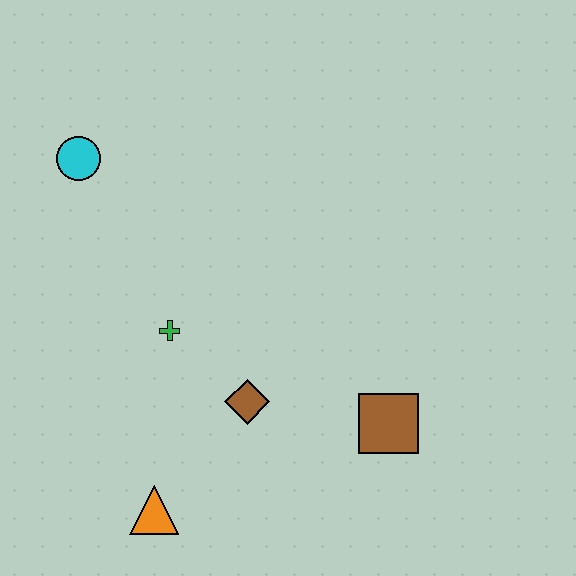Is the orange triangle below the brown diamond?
Yes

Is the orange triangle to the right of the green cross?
No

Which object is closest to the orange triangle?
The brown diamond is closest to the orange triangle.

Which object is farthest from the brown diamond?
The cyan circle is farthest from the brown diamond.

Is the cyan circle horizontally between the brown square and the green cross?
No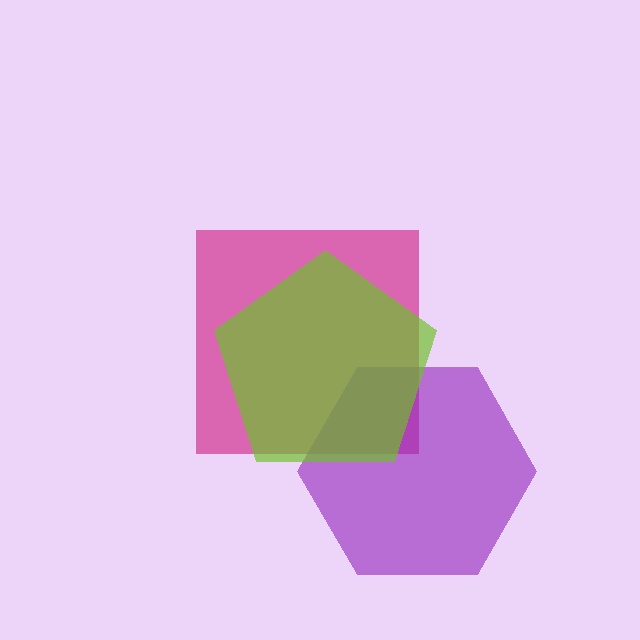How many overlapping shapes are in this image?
There are 3 overlapping shapes in the image.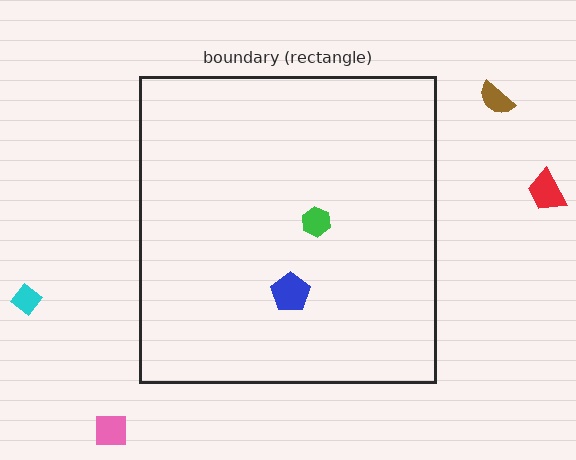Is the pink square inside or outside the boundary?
Outside.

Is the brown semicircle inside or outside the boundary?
Outside.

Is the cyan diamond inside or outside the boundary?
Outside.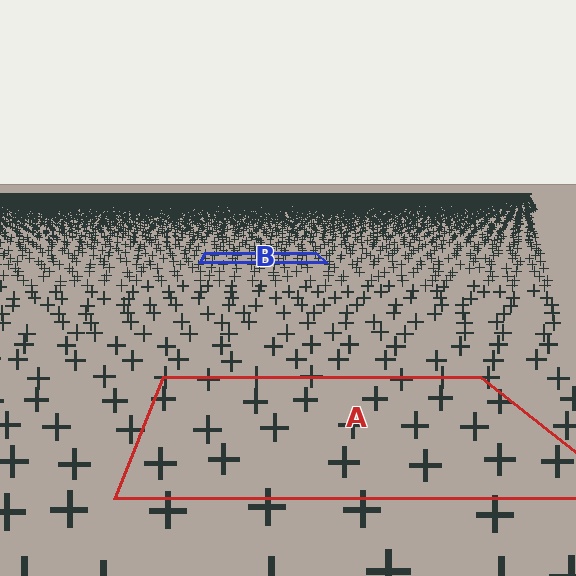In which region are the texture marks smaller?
The texture marks are smaller in region B, because it is farther away.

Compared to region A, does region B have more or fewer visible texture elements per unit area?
Region B has more texture elements per unit area — they are packed more densely because it is farther away.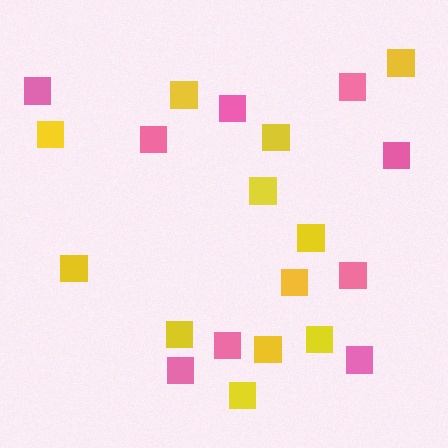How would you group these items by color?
There are 2 groups: one group of yellow squares (12) and one group of pink squares (9).